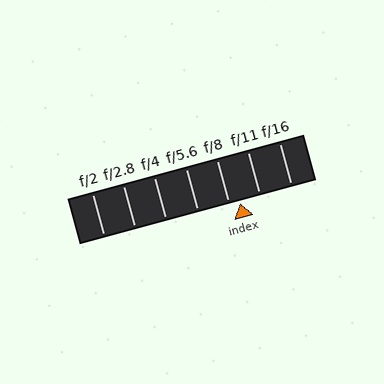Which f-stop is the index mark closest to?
The index mark is closest to f/8.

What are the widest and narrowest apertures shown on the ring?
The widest aperture shown is f/2 and the narrowest is f/16.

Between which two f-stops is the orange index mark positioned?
The index mark is between f/8 and f/11.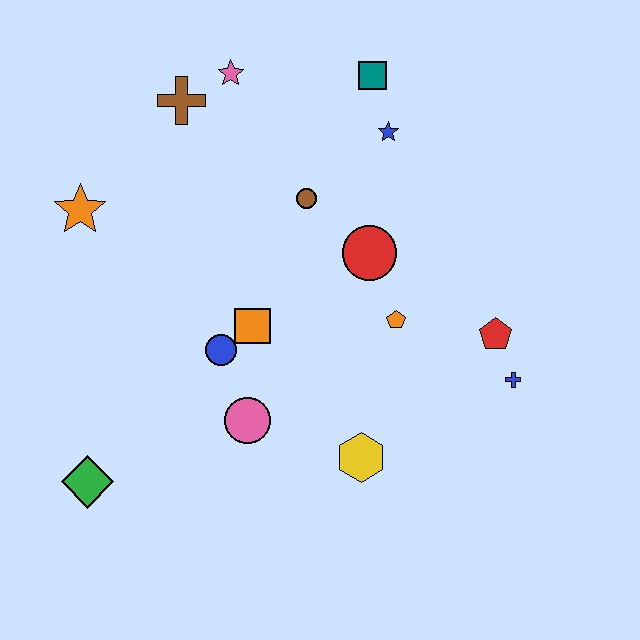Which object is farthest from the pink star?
The green diamond is farthest from the pink star.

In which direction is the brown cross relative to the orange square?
The brown cross is above the orange square.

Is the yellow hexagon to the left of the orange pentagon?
Yes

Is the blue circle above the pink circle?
Yes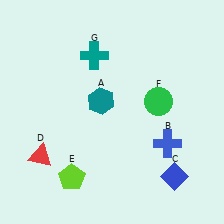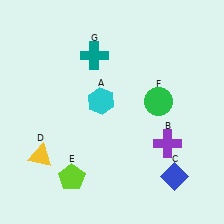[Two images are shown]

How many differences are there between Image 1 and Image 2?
There are 3 differences between the two images.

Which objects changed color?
A changed from teal to cyan. B changed from blue to purple. D changed from red to yellow.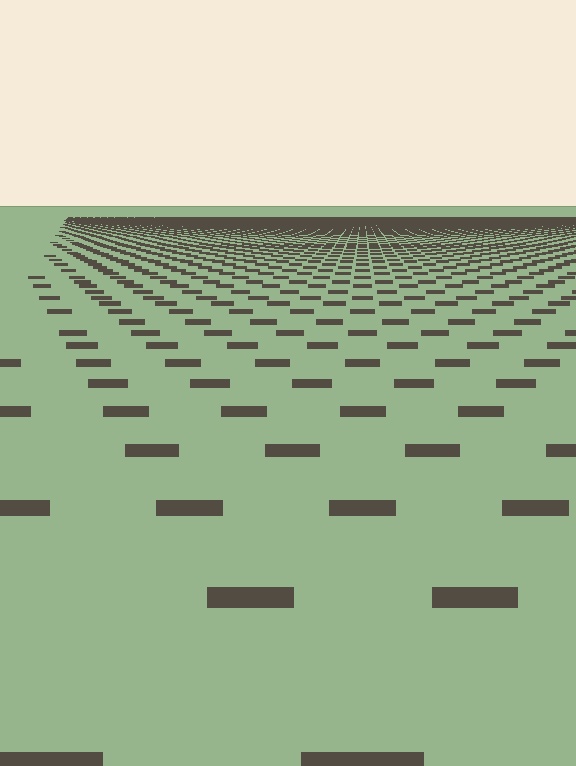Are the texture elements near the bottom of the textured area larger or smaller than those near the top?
Larger. Near the bottom, elements are closer to the viewer and appear at a bigger on-screen size.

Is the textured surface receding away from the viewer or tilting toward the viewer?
The surface is receding away from the viewer. Texture elements get smaller and denser toward the top.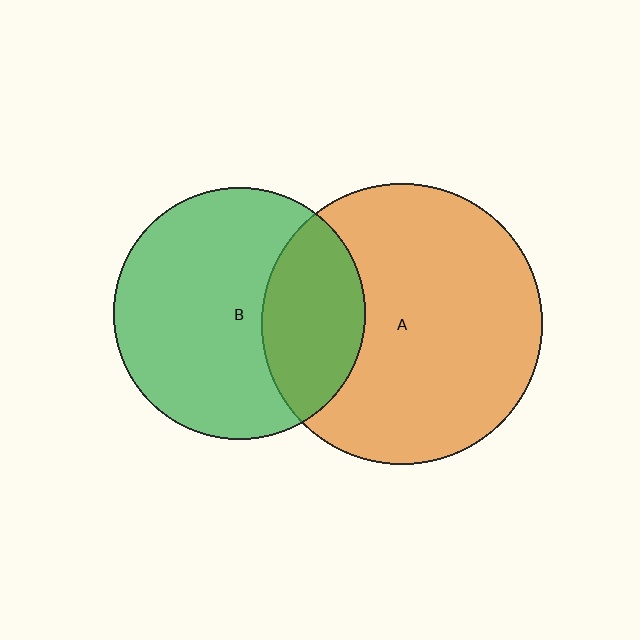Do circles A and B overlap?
Yes.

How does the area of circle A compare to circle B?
Approximately 1.2 times.